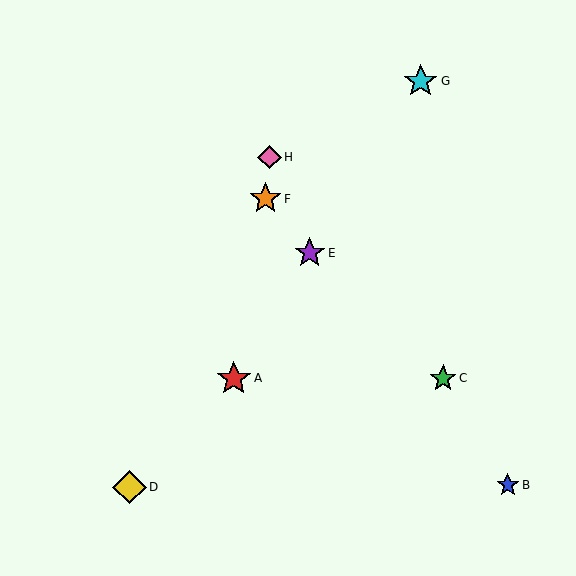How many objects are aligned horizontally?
2 objects (A, C) are aligned horizontally.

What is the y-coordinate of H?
Object H is at y≈157.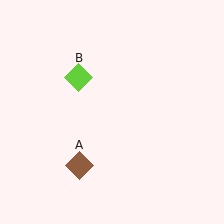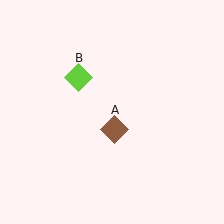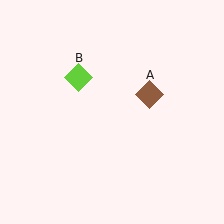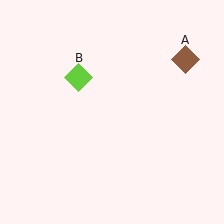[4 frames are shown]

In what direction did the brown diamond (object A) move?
The brown diamond (object A) moved up and to the right.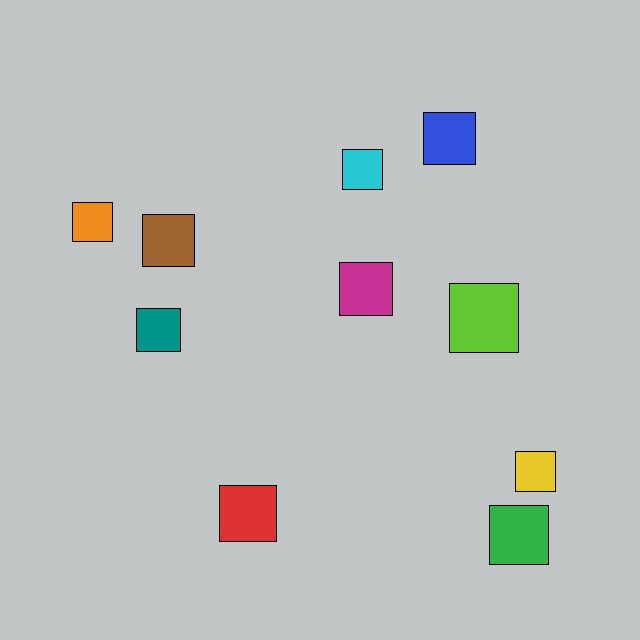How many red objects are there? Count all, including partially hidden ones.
There is 1 red object.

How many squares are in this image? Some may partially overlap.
There are 10 squares.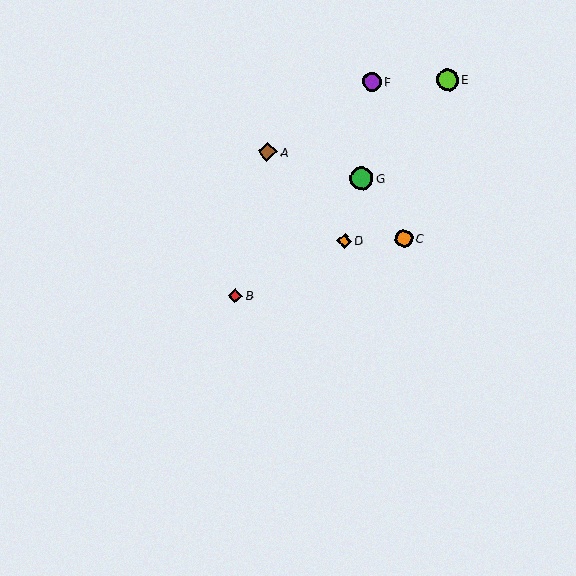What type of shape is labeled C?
Shape C is an orange circle.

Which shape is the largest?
The green circle (labeled G) is the largest.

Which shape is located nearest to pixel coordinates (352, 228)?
The orange diamond (labeled D) at (344, 241) is nearest to that location.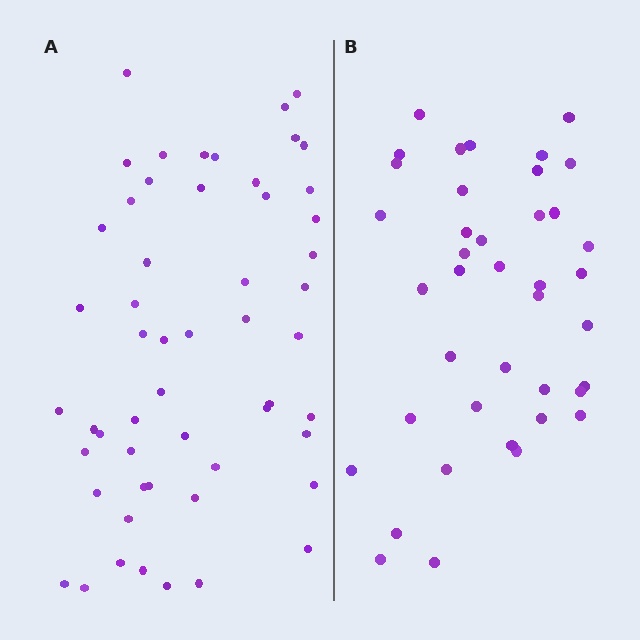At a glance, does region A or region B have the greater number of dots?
Region A (the left region) has more dots.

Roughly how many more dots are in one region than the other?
Region A has approximately 15 more dots than region B.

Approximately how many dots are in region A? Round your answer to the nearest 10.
About 50 dots. (The exact count is 54, which rounds to 50.)